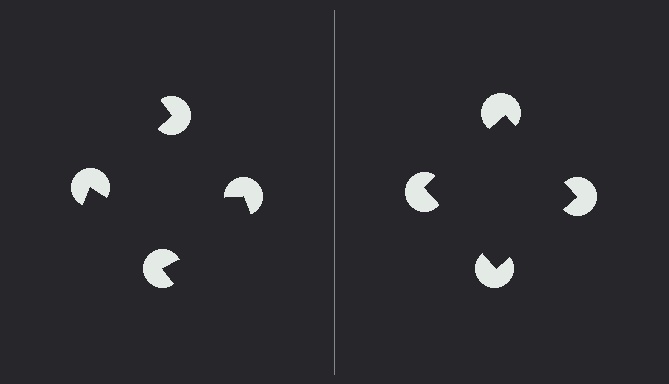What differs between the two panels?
The pac-man discs are positioned identically on both sides; only the wedge orientations differ. On the right they align to a square; on the left they are misaligned.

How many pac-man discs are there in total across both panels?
8 — 4 on each side.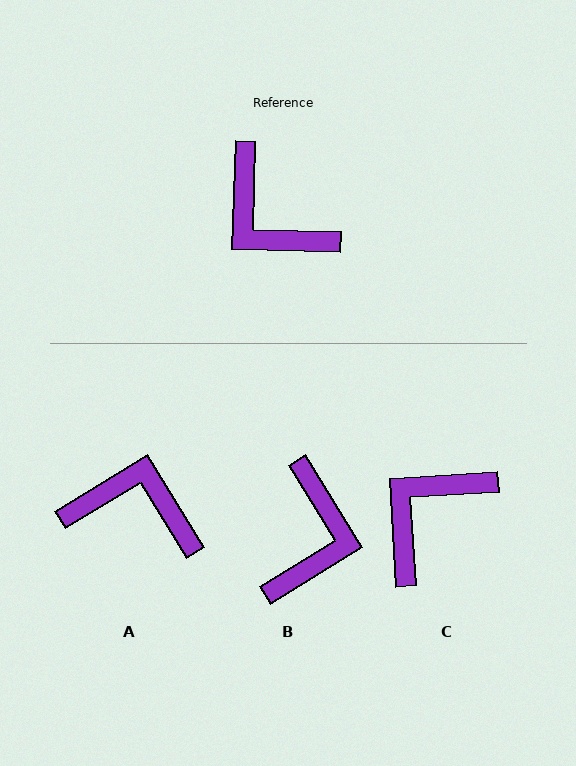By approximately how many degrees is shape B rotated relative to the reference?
Approximately 123 degrees counter-clockwise.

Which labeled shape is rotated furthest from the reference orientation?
A, about 147 degrees away.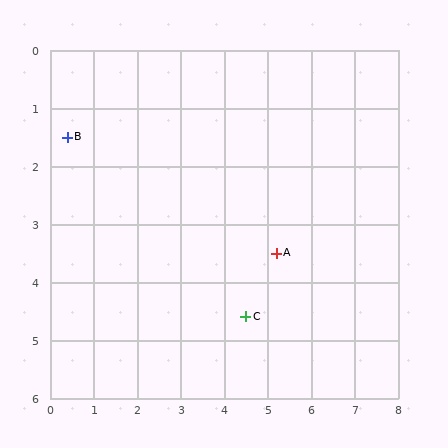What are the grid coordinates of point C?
Point C is at approximately (4.5, 4.6).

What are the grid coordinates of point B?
Point B is at approximately (0.4, 1.5).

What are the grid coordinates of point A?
Point A is at approximately (5.2, 3.5).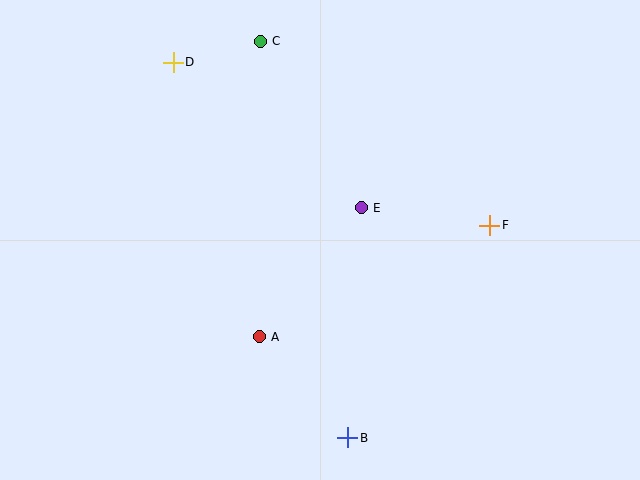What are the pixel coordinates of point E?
Point E is at (361, 208).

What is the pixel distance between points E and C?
The distance between E and C is 195 pixels.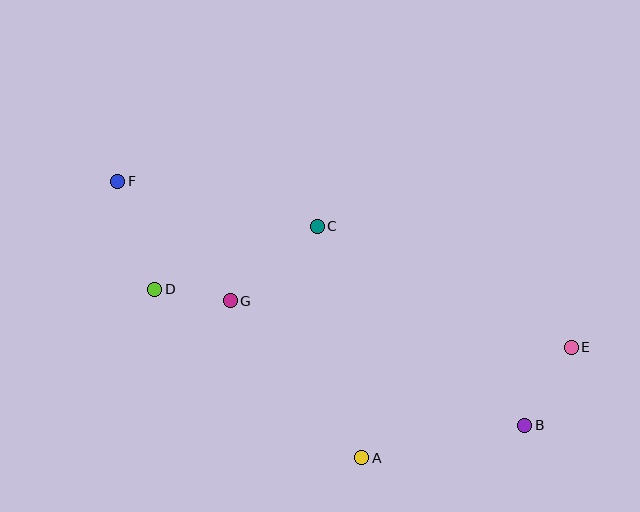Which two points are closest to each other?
Points D and G are closest to each other.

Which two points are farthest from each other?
Points E and F are farthest from each other.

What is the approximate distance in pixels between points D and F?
The distance between D and F is approximately 114 pixels.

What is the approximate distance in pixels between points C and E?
The distance between C and E is approximately 282 pixels.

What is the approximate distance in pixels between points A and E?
The distance between A and E is approximately 237 pixels.